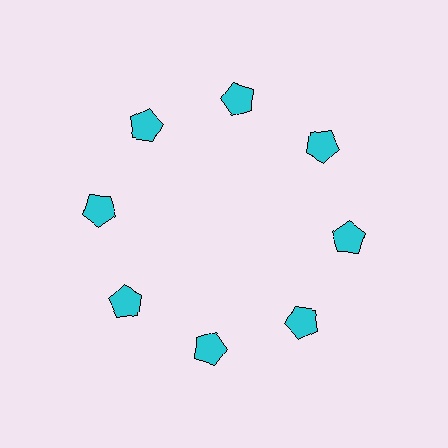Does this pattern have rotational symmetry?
Yes, this pattern has 8-fold rotational symmetry. It looks the same after rotating 45 degrees around the center.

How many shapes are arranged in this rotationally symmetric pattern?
There are 8 shapes, arranged in 8 groups of 1.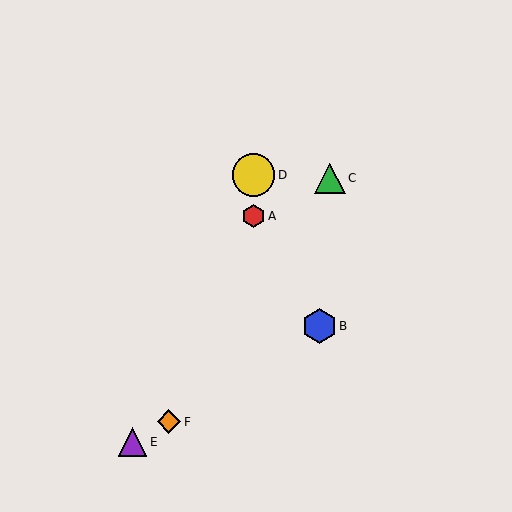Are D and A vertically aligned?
Yes, both are at x≈253.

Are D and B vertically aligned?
No, D is at x≈253 and B is at x≈319.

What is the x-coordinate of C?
Object C is at x≈330.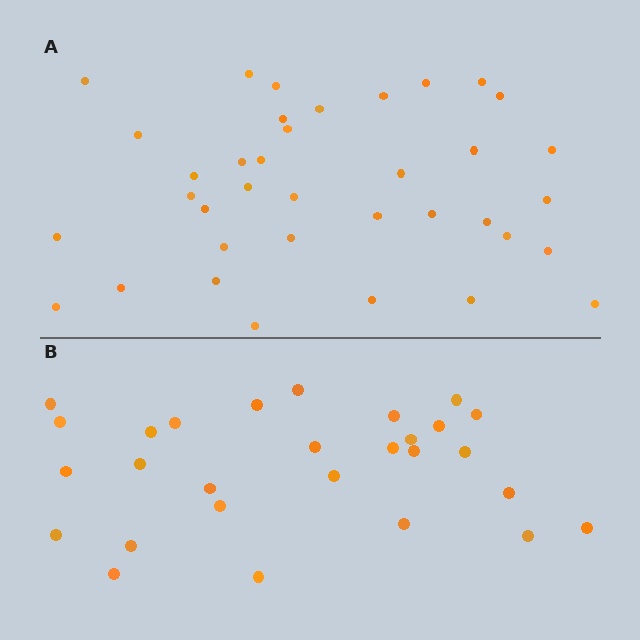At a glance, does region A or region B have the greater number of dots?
Region A (the top region) has more dots.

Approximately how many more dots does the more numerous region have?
Region A has roughly 8 or so more dots than region B.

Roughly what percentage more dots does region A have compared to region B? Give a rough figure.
About 30% more.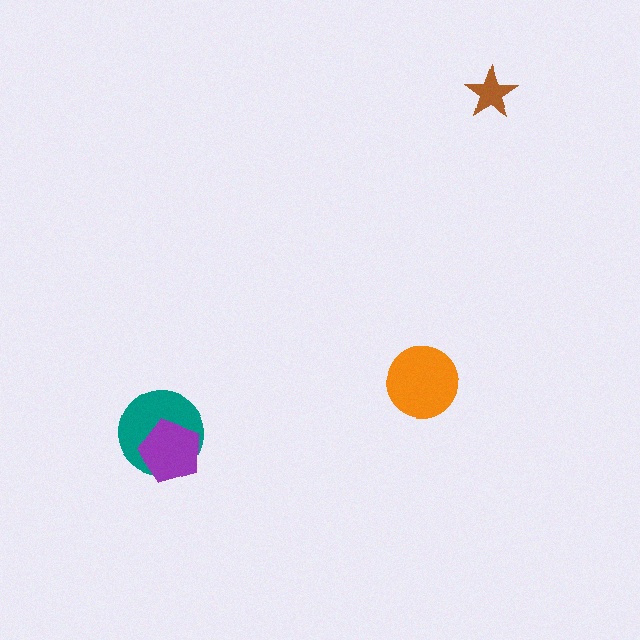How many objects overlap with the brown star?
0 objects overlap with the brown star.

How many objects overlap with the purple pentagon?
1 object overlaps with the purple pentagon.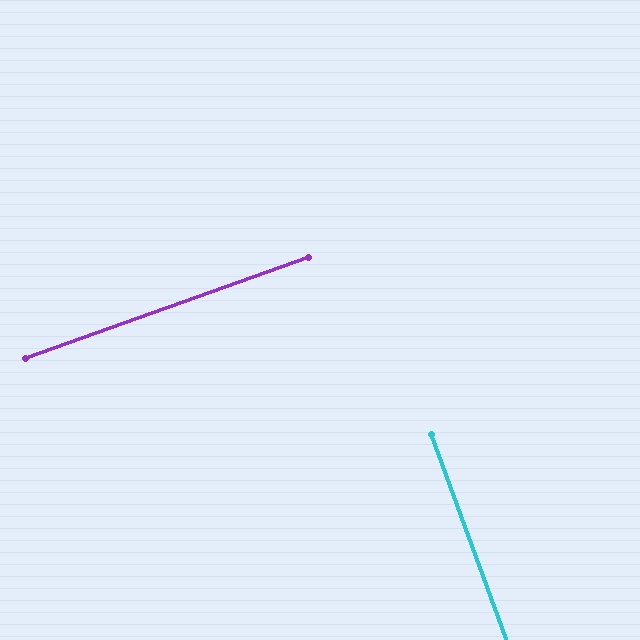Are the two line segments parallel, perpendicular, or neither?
Perpendicular — they meet at approximately 90°.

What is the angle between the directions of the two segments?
Approximately 90 degrees.